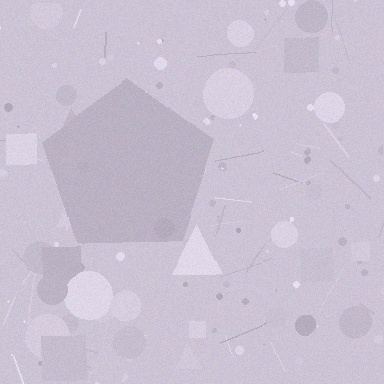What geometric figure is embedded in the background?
A pentagon is embedded in the background.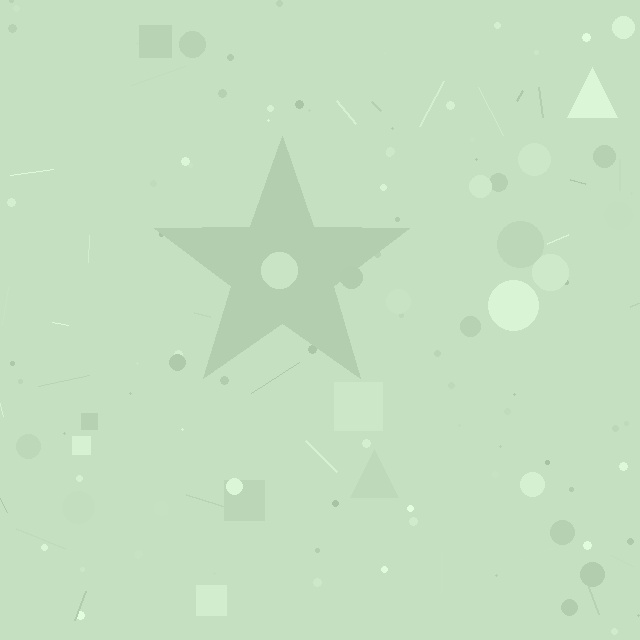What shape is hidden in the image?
A star is hidden in the image.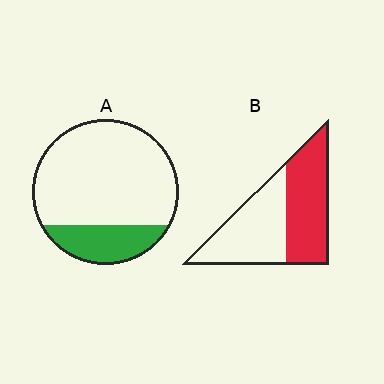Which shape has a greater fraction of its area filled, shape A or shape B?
Shape B.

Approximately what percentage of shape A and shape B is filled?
A is approximately 20% and B is approximately 50%.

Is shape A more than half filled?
No.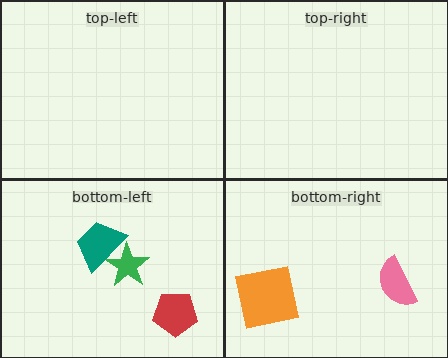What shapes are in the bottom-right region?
The pink semicircle, the orange square.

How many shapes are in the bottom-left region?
3.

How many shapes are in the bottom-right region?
2.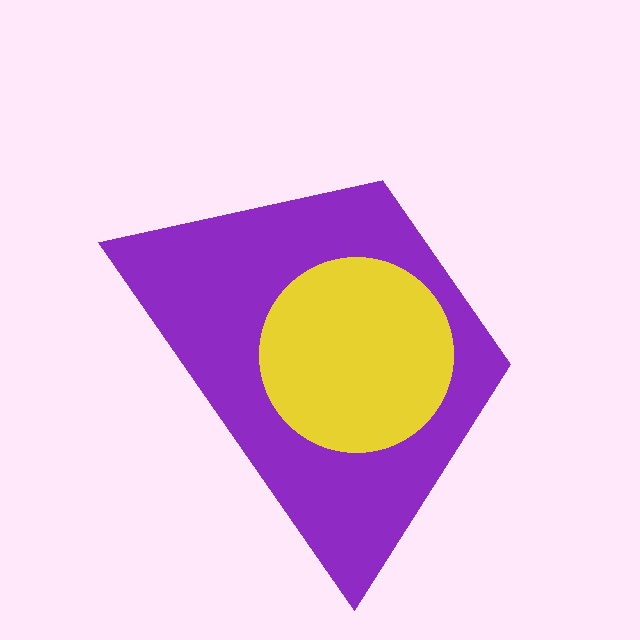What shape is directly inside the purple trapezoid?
The yellow circle.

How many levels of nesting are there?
2.